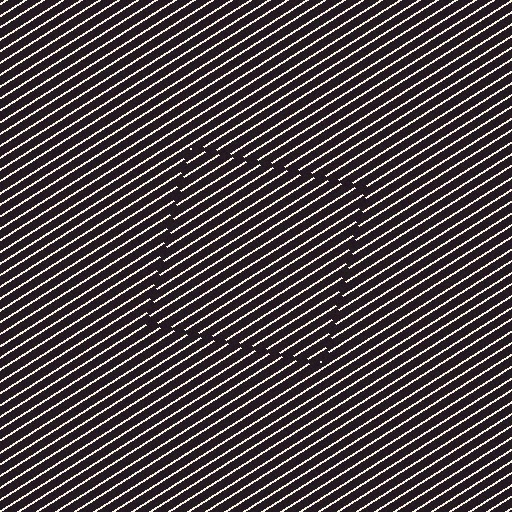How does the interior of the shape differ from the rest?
The interior of the shape contains the same grating, shifted by half a period — the contour is defined by the phase discontinuity where line-ends from the inner and outer gratings abut.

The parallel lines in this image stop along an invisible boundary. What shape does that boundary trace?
An illusory square. The interior of the shape contains the same grating, shifted by half a period — the contour is defined by the phase discontinuity where line-ends from the inner and outer gratings abut.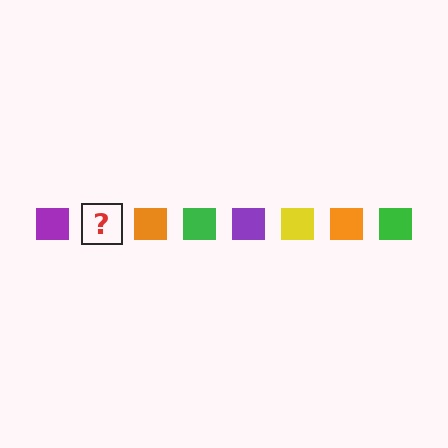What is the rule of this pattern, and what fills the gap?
The rule is that the pattern cycles through purple, yellow, orange, green squares. The gap should be filled with a yellow square.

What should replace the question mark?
The question mark should be replaced with a yellow square.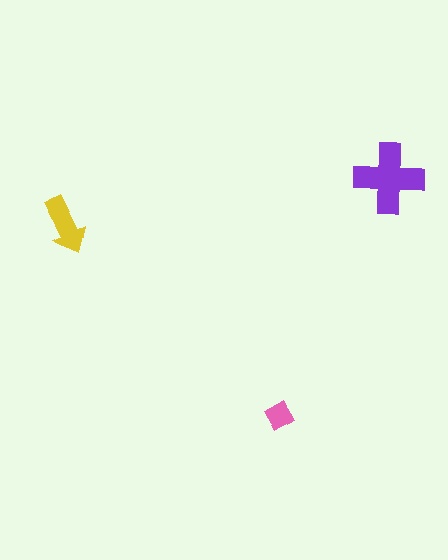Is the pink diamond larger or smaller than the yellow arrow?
Smaller.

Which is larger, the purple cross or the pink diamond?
The purple cross.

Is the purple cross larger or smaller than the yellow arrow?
Larger.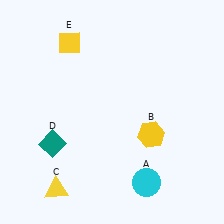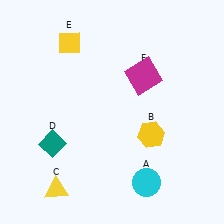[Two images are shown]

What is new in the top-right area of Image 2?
A magenta square (F) was added in the top-right area of Image 2.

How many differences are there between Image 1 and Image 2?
There is 1 difference between the two images.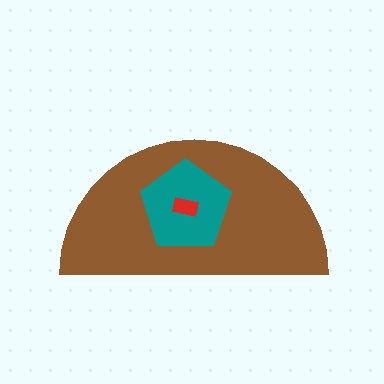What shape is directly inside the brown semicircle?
The teal pentagon.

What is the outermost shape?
The brown semicircle.